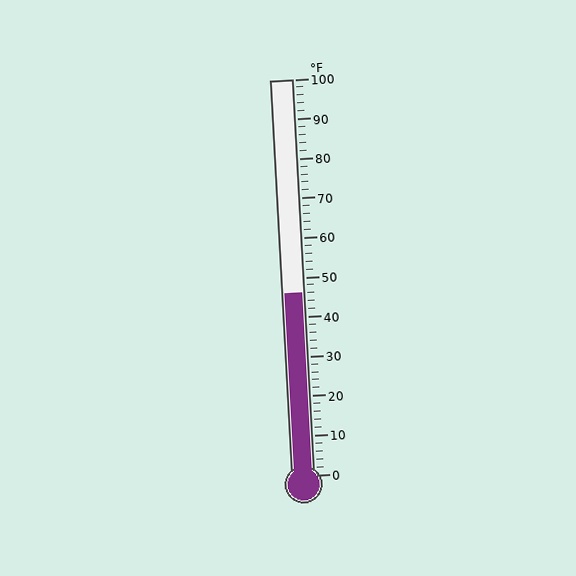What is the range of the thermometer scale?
The thermometer scale ranges from 0°F to 100°F.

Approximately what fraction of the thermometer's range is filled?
The thermometer is filled to approximately 45% of its range.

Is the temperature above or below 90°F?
The temperature is below 90°F.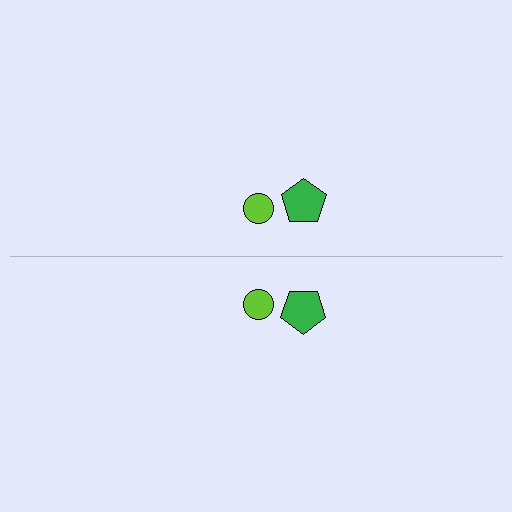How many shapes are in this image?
There are 4 shapes in this image.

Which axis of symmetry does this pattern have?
The pattern has a horizontal axis of symmetry running through the center of the image.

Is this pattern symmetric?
Yes, this pattern has bilateral (reflection) symmetry.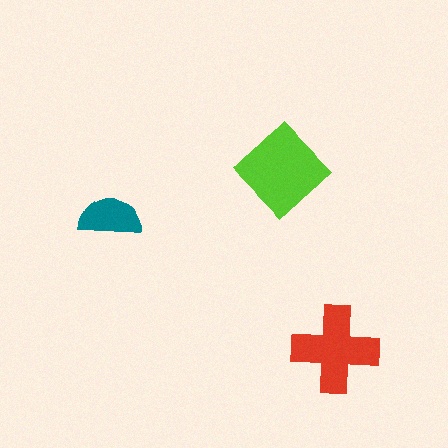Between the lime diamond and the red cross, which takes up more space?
The lime diamond.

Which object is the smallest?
The teal semicircle.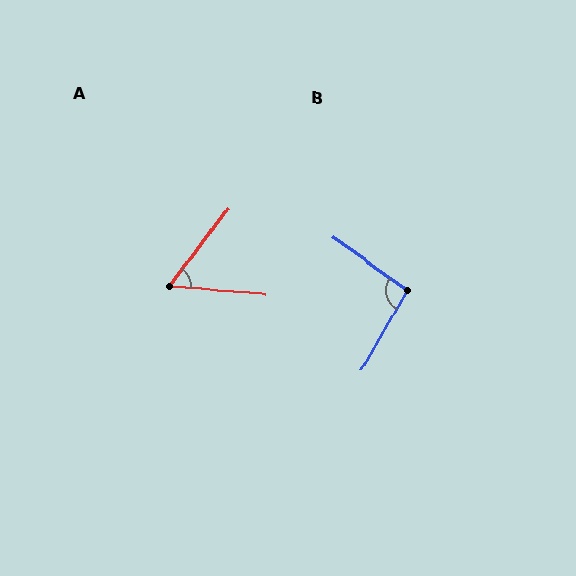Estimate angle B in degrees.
Approximately 96 degrees.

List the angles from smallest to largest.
A (57°), B (96°).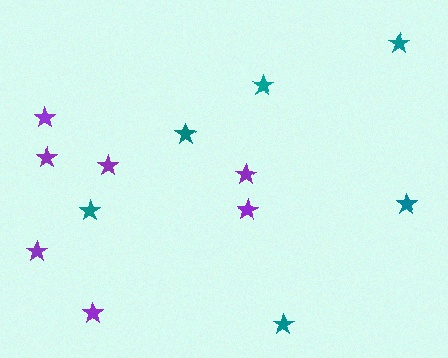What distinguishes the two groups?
There are 2 groups: one group of purple stars (7) and one group of teal stars (6).